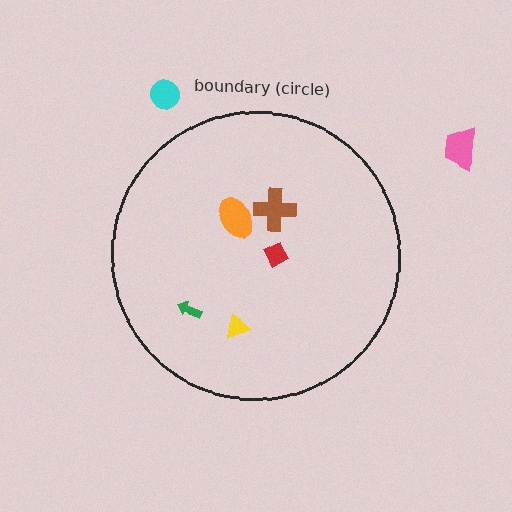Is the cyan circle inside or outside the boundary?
Outside.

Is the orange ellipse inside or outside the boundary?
Inside.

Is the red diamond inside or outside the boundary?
Inside.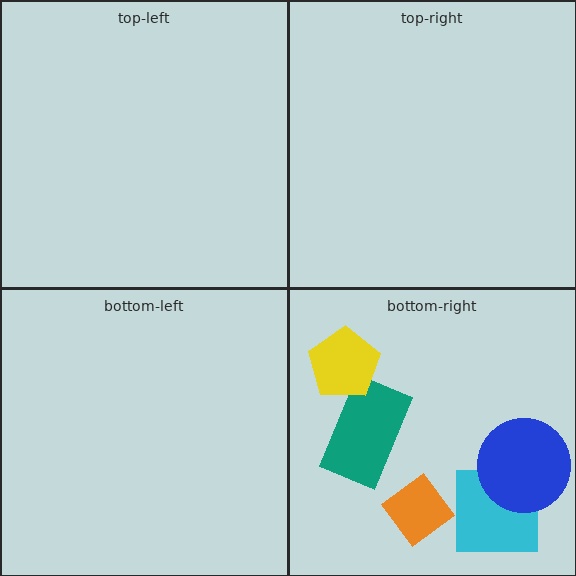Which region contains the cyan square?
The bottom-right region.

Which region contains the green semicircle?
The bottom-right region.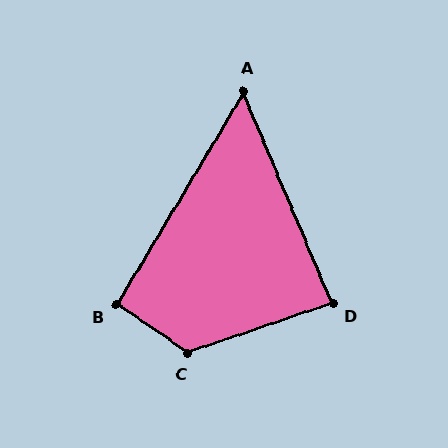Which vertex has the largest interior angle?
C, at approximately 126 degrees.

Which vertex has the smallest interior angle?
A, at approximately 54 degrees.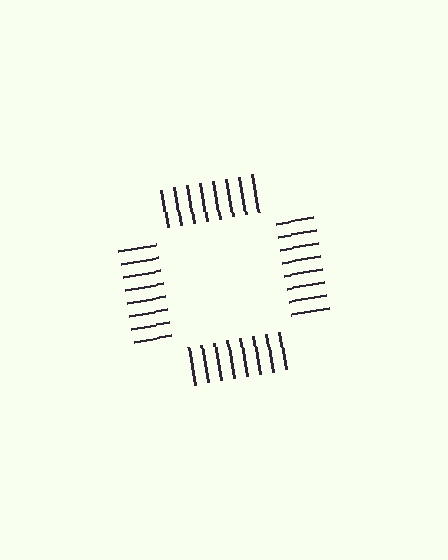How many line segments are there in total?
32 — 8 along each of the 4 edges.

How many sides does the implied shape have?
4 sides — the line-ends trace a square.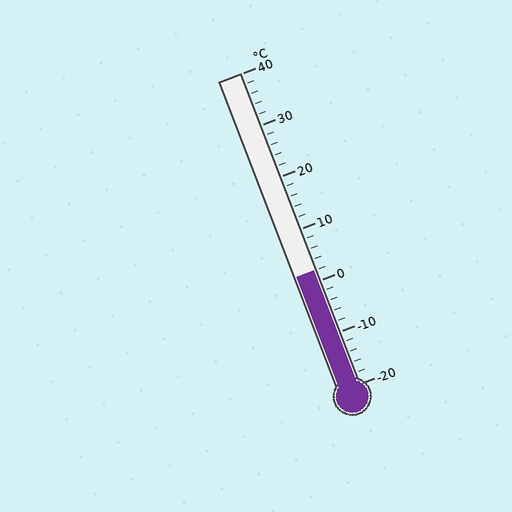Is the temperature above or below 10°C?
The temperature is below 10°C.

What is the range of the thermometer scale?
The thermometer scale ranges from -20°C to 40°C.